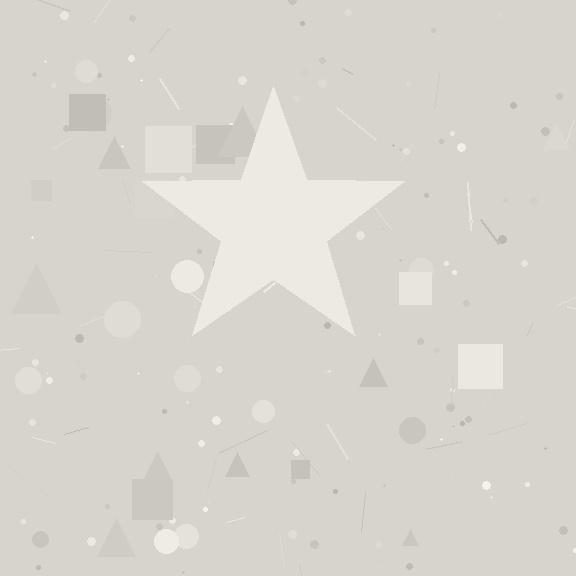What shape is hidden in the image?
A star is hidden in the image.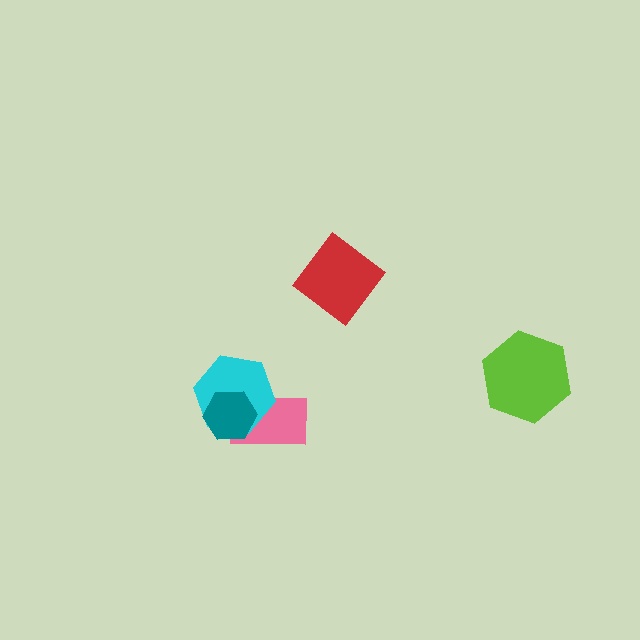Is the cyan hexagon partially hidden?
Yes, it is partially covered by another shape.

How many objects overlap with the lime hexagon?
0 objects overlap with the lime hexagon.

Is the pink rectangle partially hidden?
Yes, it is partially covered by another shape.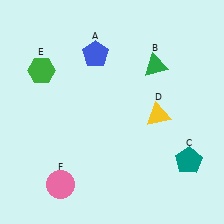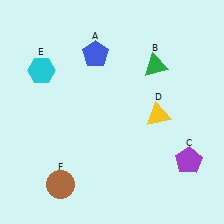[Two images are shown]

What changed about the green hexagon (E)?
In Image 1, E is green. In Image 2, it changed to cyan.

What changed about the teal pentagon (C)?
In Image 1, C is teal. In Image 2, it changed to purple.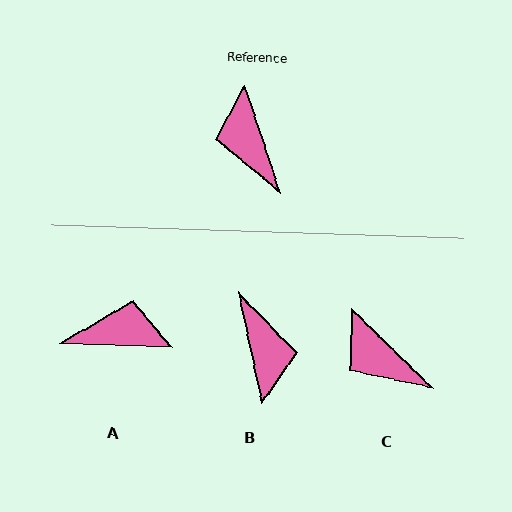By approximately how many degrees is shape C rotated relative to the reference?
Approximately 28 degrees counter-clockwise.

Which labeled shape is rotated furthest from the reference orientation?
B, about 174 degrees away.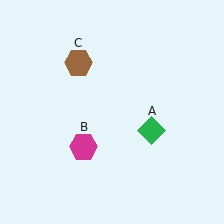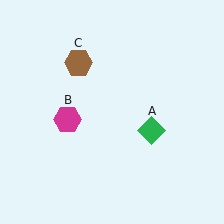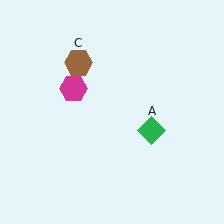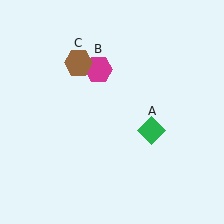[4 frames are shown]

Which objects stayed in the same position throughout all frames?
Green diamond (object A) and brown hexagon (object C) remained stationary.